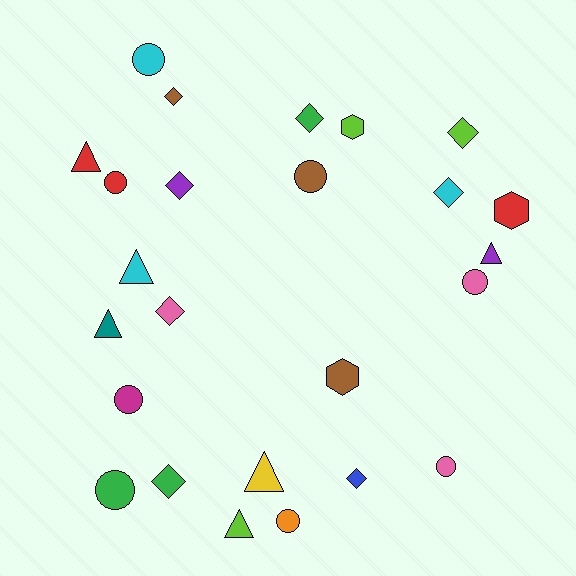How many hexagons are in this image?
There are 3 hexagons.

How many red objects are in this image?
There are 3 red objects.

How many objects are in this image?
There are 25 objects.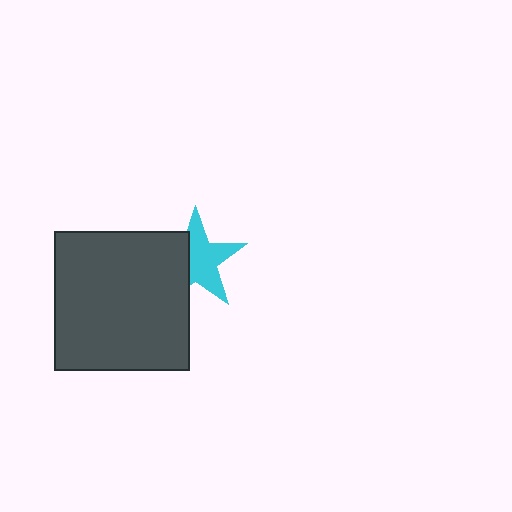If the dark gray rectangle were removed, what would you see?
You would see the complete cyan star.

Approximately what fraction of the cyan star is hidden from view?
Roughly 37% of the cyan star is hidden behind the dark gray rectangle.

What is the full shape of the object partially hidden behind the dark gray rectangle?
The partially hidden object is a cyan star.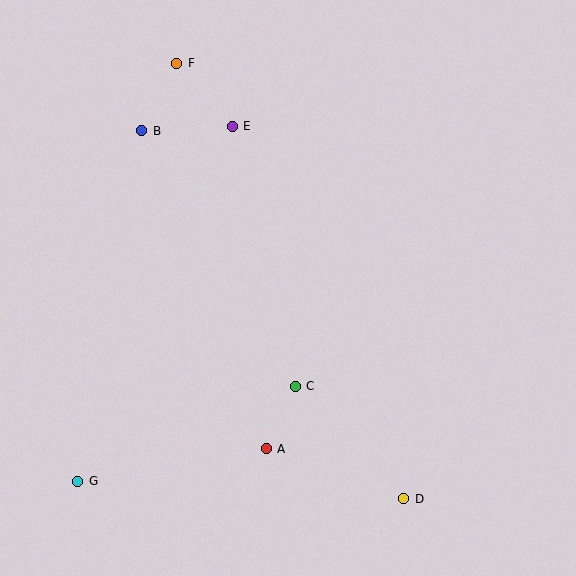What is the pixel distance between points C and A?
The distance between C and A is 69 pixels.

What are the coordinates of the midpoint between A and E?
The midpoint between A and E is at (249, 288).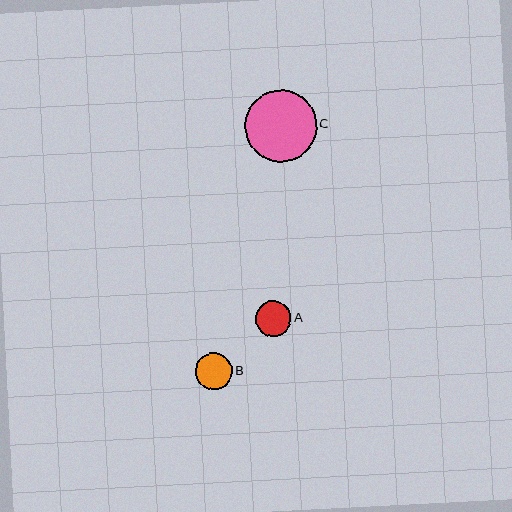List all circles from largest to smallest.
From largest to smallest: C, B, A.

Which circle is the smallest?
Circle A is the smallest with a size of approximately 36 pixels.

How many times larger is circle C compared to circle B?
Circle C is approximately 1.9 times the size of circle B.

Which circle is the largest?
Circle C is the largest with a size of approximately 72 pixels.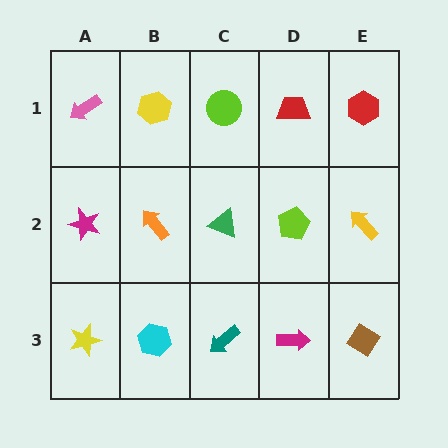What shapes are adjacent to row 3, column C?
A green triangle (row 2, column C), a cyan hexagon (row 3, column B), a magenta arrow (row 3, column D).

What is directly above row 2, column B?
A yellow hexagon.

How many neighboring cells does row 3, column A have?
2.